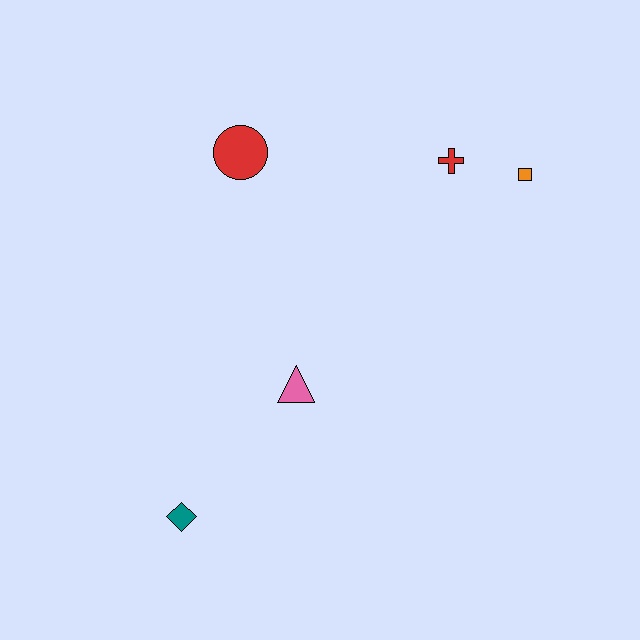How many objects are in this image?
There are 5 objects.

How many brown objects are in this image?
There are no brown objects.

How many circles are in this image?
There is 1 circle.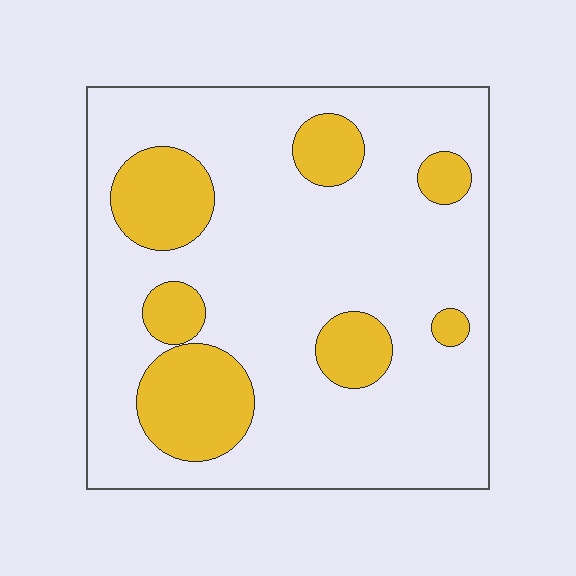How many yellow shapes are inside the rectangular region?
7.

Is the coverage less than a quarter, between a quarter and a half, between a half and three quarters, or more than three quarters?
Less than a quarter.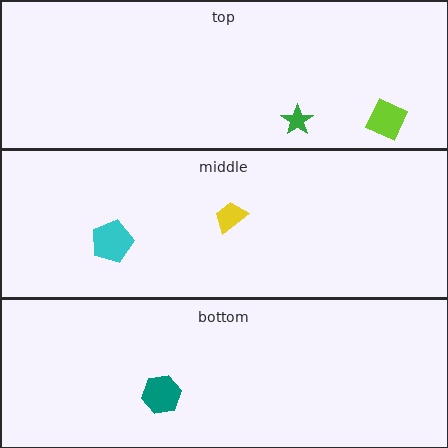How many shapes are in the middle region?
2.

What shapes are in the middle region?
The cyan pentagon, the yellow trapezoid.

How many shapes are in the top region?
2.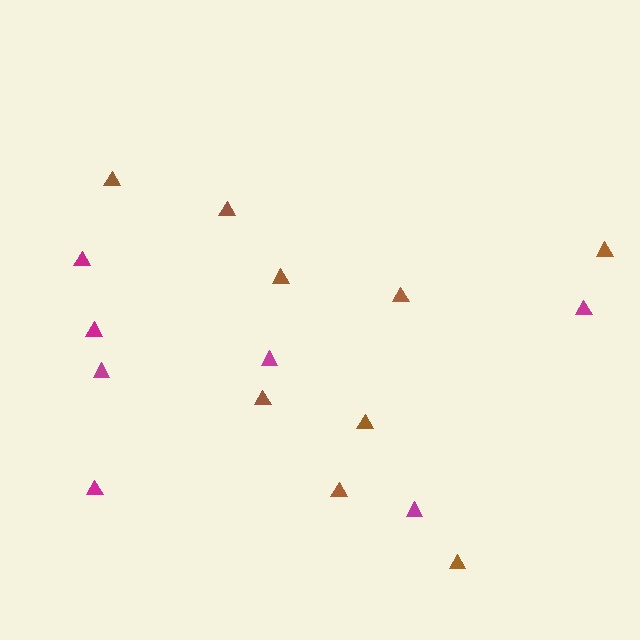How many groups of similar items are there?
There are 2 groups: one group of brown triangles (9) and one group of magenta triangles (7).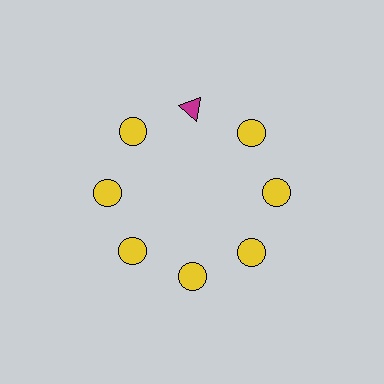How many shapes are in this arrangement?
There are 8 shapes arranged in a ring pattern.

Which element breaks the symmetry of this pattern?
The magenta triangle at roughly the 12 o'clock position breaks the symmetry. All other shapes are yellow circles.